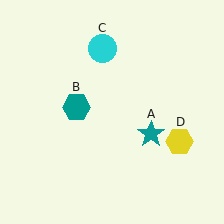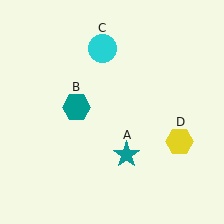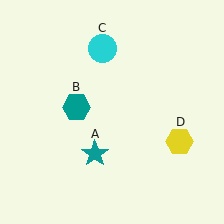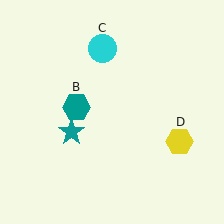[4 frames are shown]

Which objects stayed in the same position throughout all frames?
Teal hexagon (object B) and cyan circle (object C) and yellow hexagon (object D) remained stationary.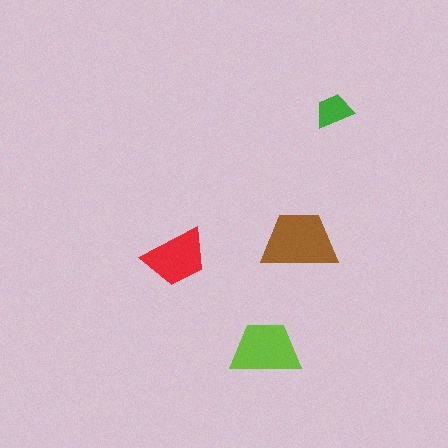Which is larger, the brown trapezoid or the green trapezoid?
The brown one.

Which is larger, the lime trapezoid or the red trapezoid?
The lime one.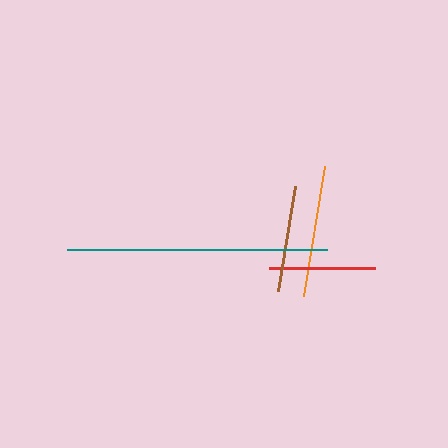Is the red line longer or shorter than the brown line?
The red line is longer than the brown line.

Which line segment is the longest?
The teal line is the longest at approximately 259 pixels.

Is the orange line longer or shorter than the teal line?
The teal line is longer than the orange line.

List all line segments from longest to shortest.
From longest to shortest: teal, orange, red, brown.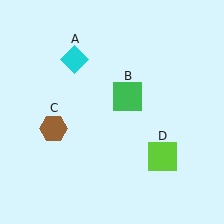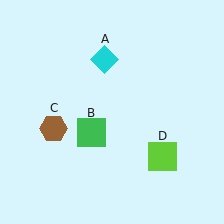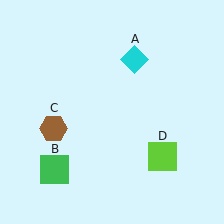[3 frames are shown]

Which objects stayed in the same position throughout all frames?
Brown hexagon (object C) and lime square (object D) remained stationary.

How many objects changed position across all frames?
2 objects changed position: cyan diamond (object A), green square (object B).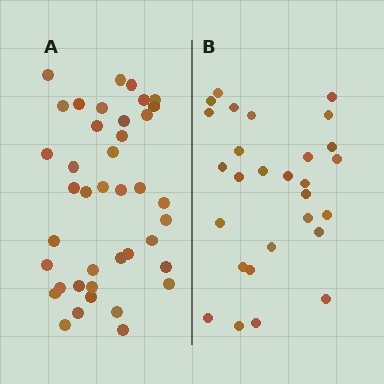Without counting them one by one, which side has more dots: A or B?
Region A (the left region) has more dots.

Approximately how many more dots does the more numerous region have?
Region A has roughly 12 or so more dots than region B.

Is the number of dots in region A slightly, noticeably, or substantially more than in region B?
Region A has noticeably more, but not dramatically so. The ratio is roughly 1.4 to 1.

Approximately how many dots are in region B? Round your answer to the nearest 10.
About 30 dots. (The exact count is 28, which rounds to 30.)